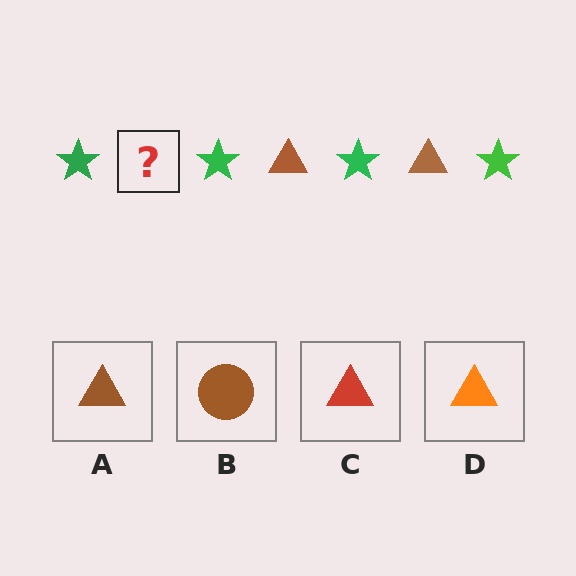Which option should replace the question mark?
Option A.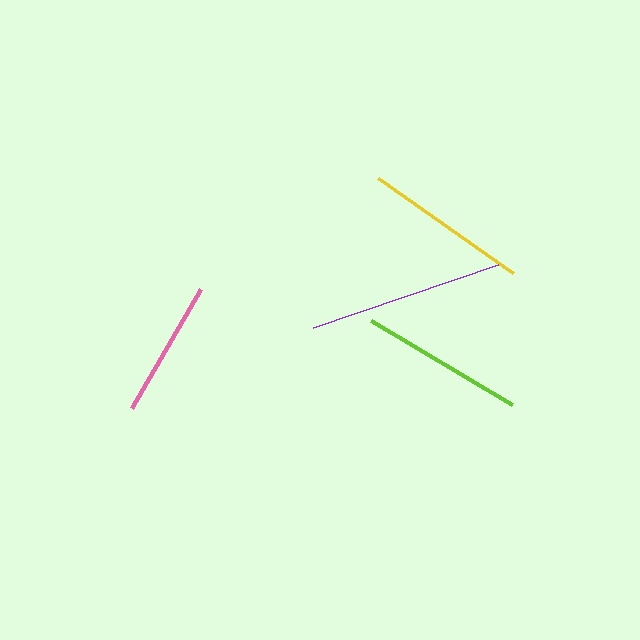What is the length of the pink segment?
The pink segment is approximately 138 pixels long.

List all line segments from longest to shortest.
From longest to shortest: purple, yellow, lime, pink.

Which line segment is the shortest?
The pink line is the shortest at approximately 138 pixels.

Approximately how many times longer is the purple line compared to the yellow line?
The purple line is approximately 1.2 times the length of the yellow line.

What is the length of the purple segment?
The purple segment is approximately 196 pixels long.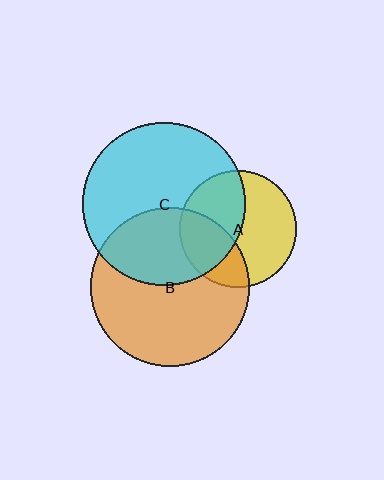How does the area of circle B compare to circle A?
Approximately 1.9 times.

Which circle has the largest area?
Circle C (cyan).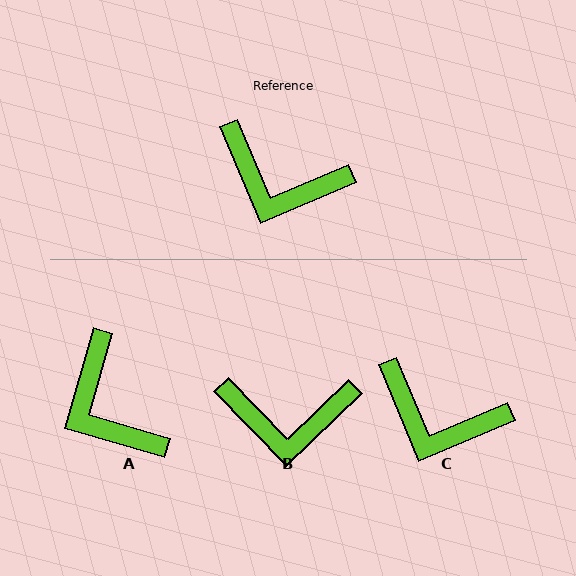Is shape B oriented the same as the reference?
No, it is off by about 21 degrees.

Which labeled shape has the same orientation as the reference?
C.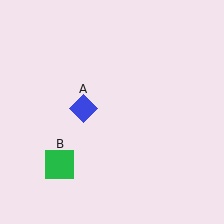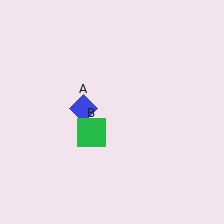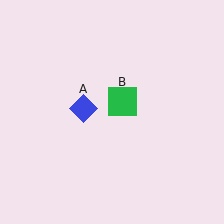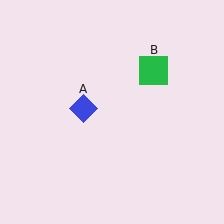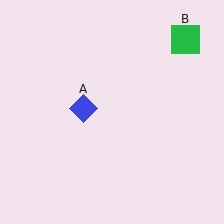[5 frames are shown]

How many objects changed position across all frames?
1 object changed position: green square (object B).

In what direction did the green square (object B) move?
The green square (object B) moved up and to the right.